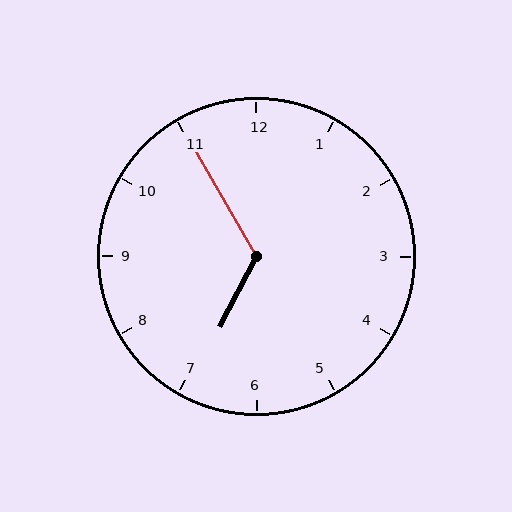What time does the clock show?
6:55.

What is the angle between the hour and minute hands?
Approximately 122 degrees.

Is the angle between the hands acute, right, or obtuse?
It is obtuse.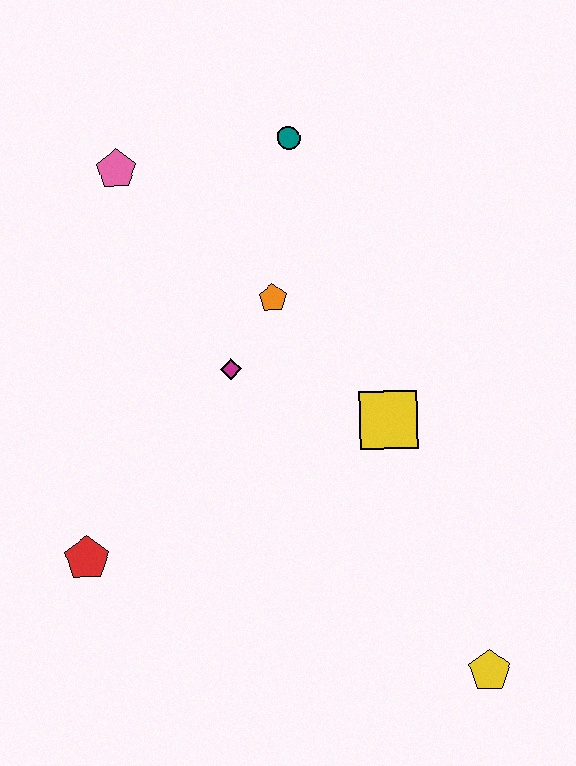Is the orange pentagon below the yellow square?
No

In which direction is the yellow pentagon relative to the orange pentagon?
The yellow pentagon is below the orange pentagon.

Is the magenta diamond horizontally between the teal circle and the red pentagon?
Yes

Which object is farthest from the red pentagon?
The teal circle is farthest from the red pentagon.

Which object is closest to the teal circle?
The orange pentagon is closest to the teal circle.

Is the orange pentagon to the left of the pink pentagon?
No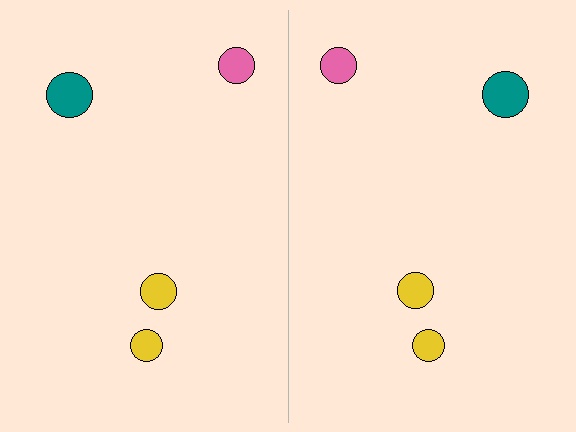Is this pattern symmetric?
Yes, this pattern has bilateral (reflection) symmetry.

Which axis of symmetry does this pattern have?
The pattern has a vertical axis of symmetry running through the center of the image.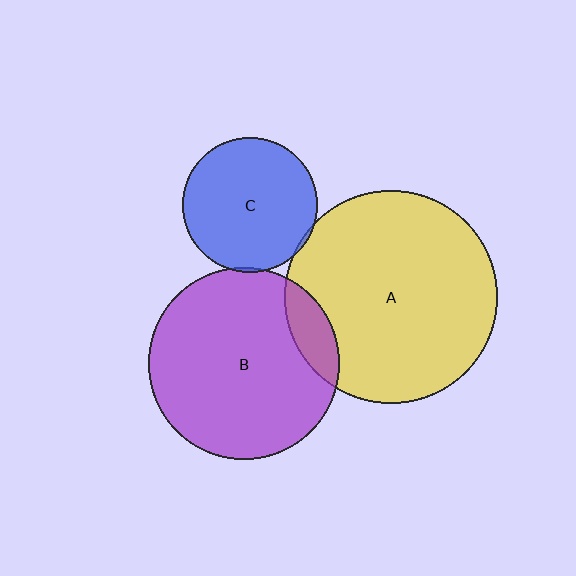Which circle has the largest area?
Circle A (yellow).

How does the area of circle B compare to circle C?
Approximately 2.0 times.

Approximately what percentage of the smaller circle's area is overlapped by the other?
Approximately 5%.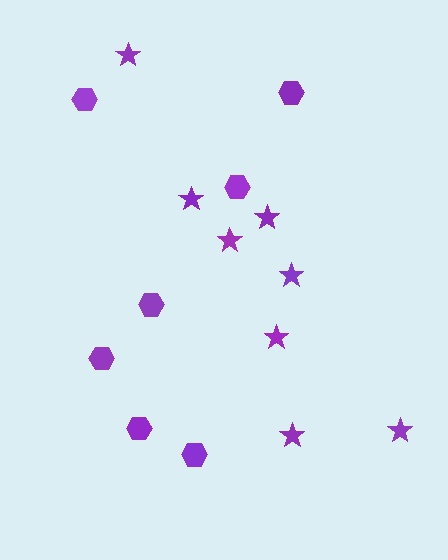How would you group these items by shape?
There are 2 groups: one group of stars (8) and one group of hexagons (7).